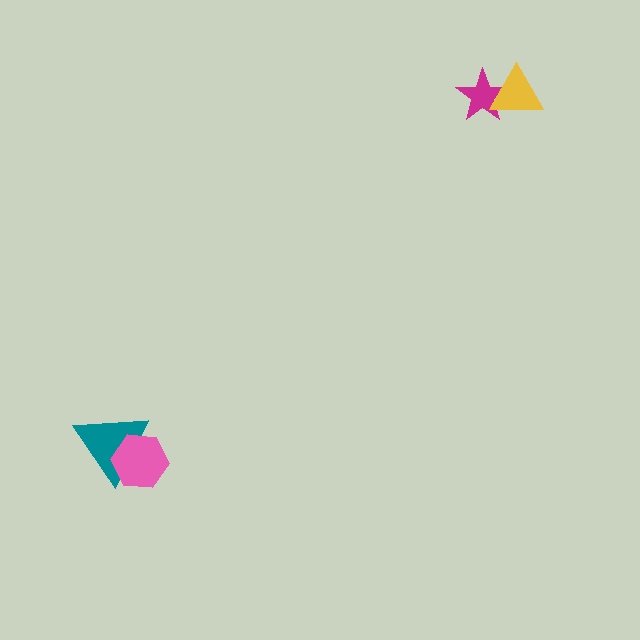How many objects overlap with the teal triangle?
1 object overlaps with the teal triangle.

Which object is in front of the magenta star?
The yellow triangle is in front of the magenta star.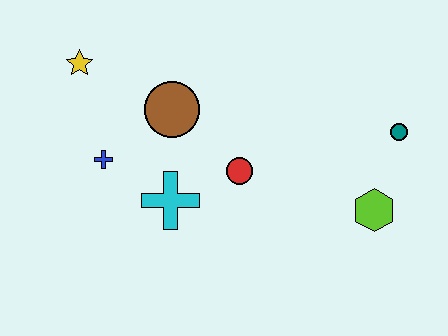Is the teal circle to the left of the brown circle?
No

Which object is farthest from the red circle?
The yellow star is farthest from the red circle.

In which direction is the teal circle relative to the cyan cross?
The teal circle is to the right of the cyan cross.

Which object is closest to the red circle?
The cyan cross is closest to the red circle.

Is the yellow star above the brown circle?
Yes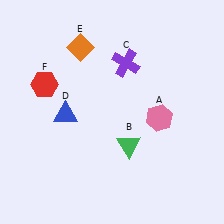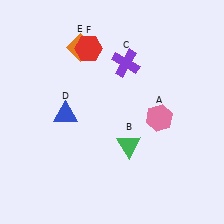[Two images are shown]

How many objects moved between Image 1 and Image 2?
1 object moved between the two images.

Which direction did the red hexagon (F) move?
The red hexagon (F) moved right.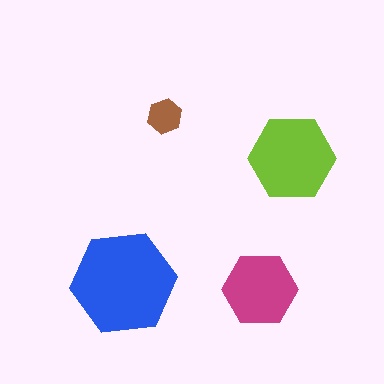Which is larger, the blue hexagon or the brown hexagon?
The blue one.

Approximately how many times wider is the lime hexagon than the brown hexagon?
About 2.5 times wider.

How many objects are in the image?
There are 4 objects in the image.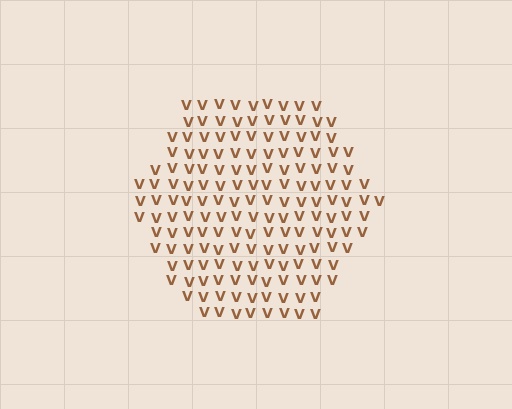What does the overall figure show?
The overall figure shows a hexagon.